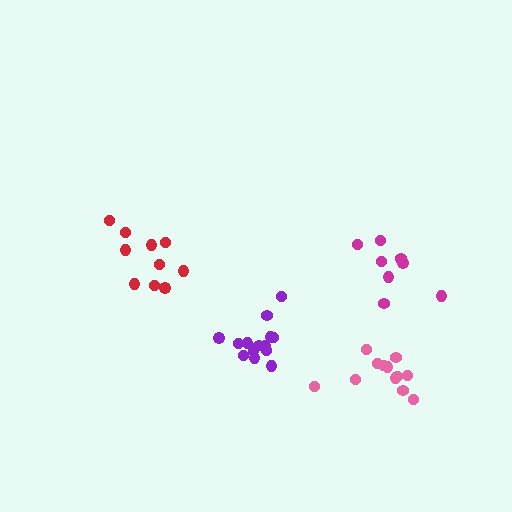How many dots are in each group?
Group 1: 12 dots, Group 2: 10 dots, Group 3: 14 dots, Group 4: 9 dots (45 total).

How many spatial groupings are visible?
There are 4 spatial groupings.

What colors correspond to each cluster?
The clusters are colored: pink, red, purple, magenta.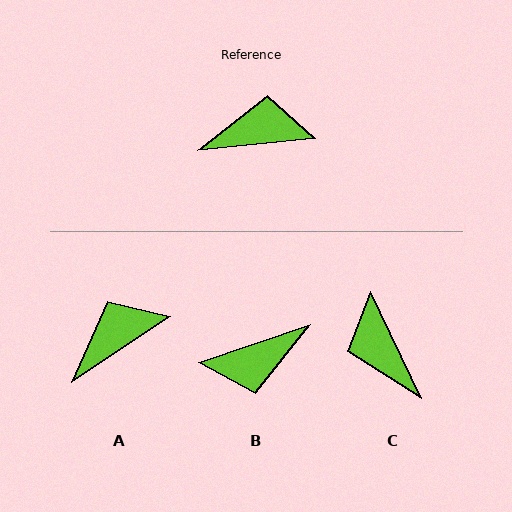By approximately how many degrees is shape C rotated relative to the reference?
Approximately 110 degrees counter-clockwise.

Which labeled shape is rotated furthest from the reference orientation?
B, about 167 degrees away.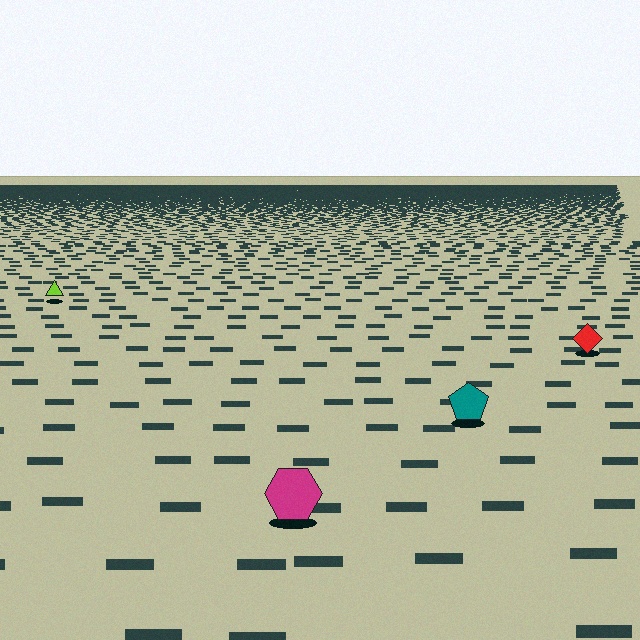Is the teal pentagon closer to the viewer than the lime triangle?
Yes. The teal pentagon is closer — you can tell from the texture gradient: the ground texture is coarser near it.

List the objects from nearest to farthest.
From nearest to farthest: the magenta hexagon, the teal pentagon, the red diamond, the lime triangle.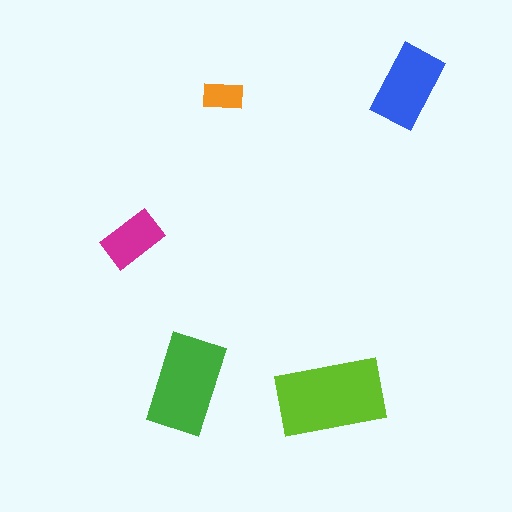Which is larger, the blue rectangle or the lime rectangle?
The lime one.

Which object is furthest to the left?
The magenta rectangle is leftmost.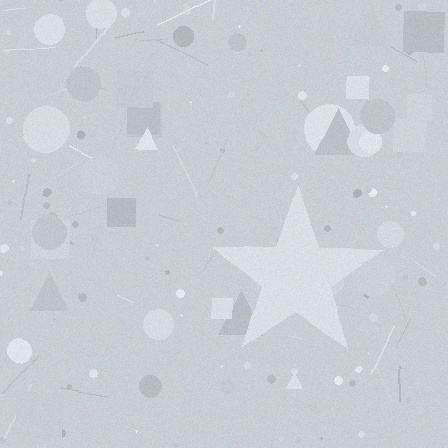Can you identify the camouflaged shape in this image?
The camouflaged shape is a star.